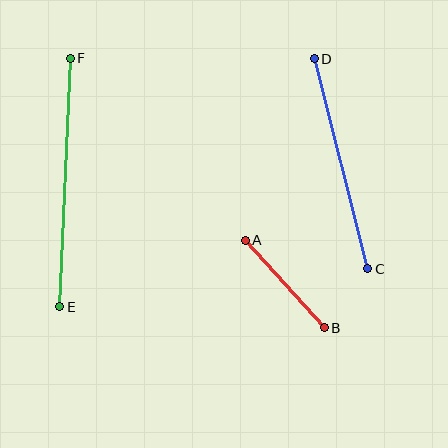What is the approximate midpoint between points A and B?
The midpoint is at approximately (285, 284) pixels.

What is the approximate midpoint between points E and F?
The midpoint is at approximately (65, 183) pixels.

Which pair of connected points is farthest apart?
Points E and F are farthest apart.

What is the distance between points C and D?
The distance is approximately 216 pixels.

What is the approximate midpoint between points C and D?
The midpoint is at approximately (341, 164) pixels.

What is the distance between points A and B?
The distance is approximately 118 pixels.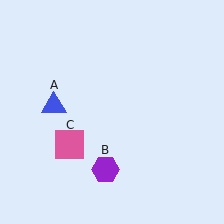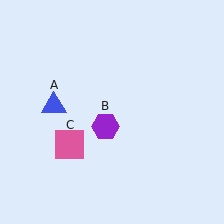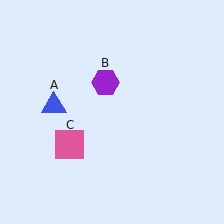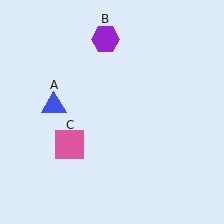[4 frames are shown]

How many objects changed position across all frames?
1 object changed position: purple hexagon (object B).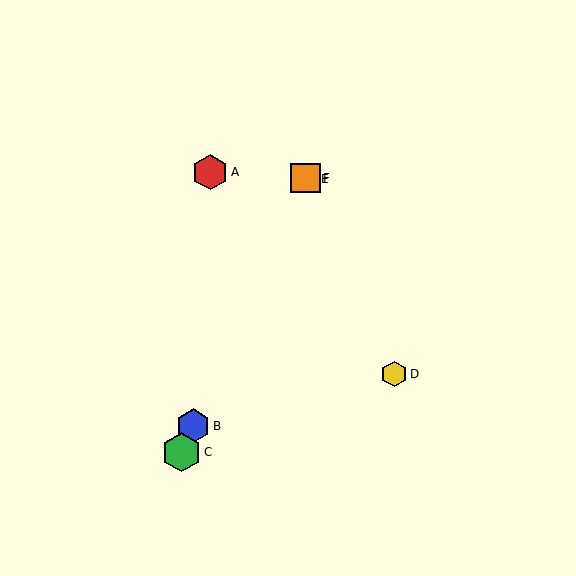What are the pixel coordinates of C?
Object C is at (181, 452).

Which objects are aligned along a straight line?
Objects B, C, E, F are aligned along a straight line.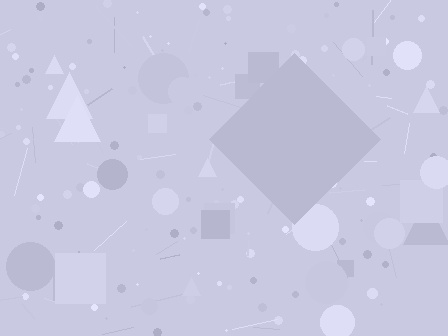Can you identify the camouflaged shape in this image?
The camouflaged shape is a diamond.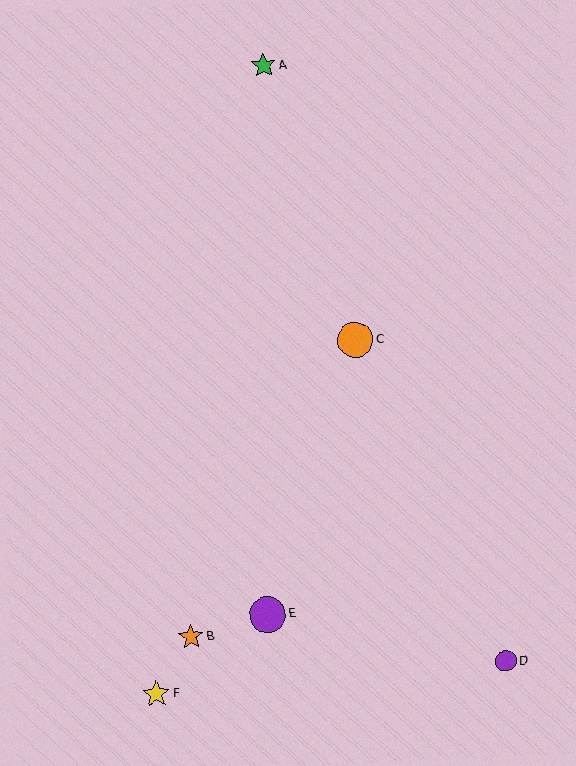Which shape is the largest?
The orange circle (labeled C) is the largest.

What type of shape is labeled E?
Shape E is a purple circle.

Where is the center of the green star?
The center of the green star is at (263, 65).